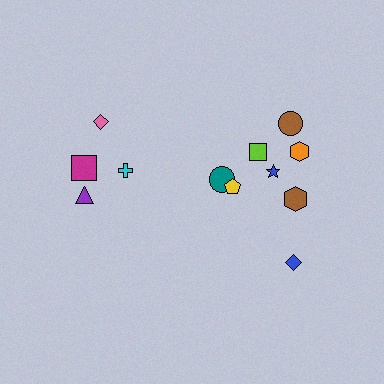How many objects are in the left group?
There are 4 objects.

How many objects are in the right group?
There are 8 objects.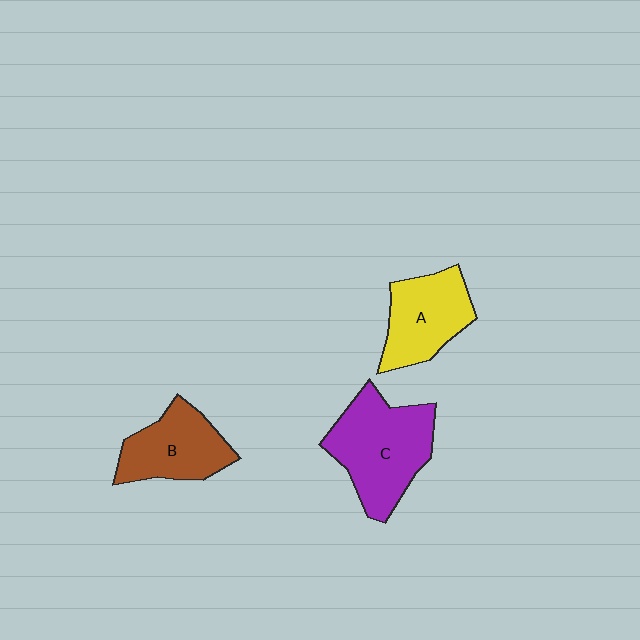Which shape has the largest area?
Shape C (purple).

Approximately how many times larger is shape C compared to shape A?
Approximately 1.4 times.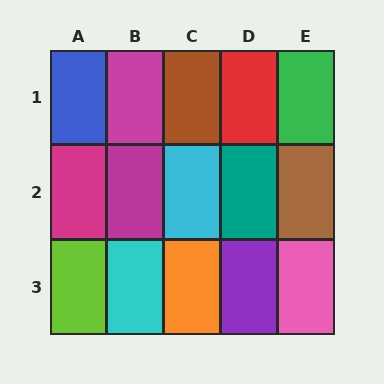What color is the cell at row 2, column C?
Cyan.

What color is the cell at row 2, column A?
Magenta.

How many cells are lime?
1 cell is lime.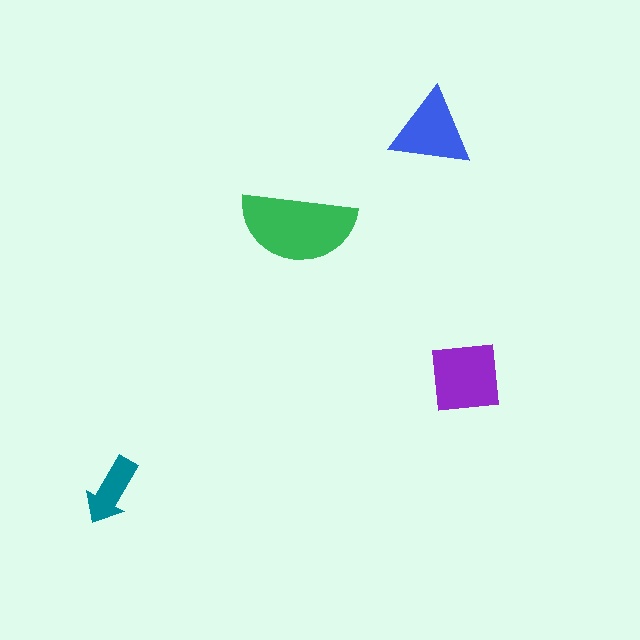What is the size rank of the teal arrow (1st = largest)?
4th.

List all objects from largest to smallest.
The green semicircle, the purple square, the blue triangle, the teal arrow.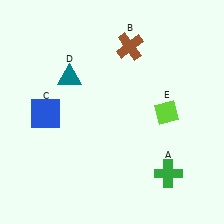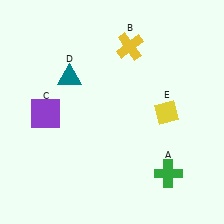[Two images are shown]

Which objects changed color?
B changed from brown to yellow. C changed from blue to purple. E changed from lime to yellow.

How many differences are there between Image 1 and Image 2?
There are 3 differences between the two images.